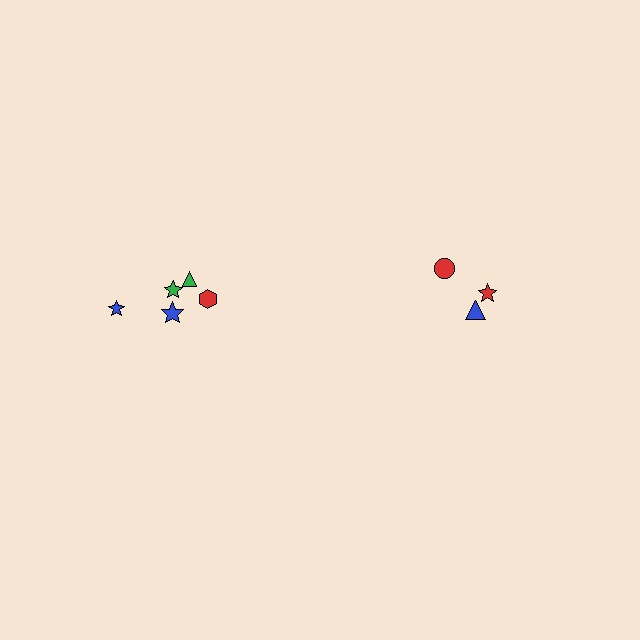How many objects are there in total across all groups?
There are 8 objects.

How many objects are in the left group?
There are 5 objects.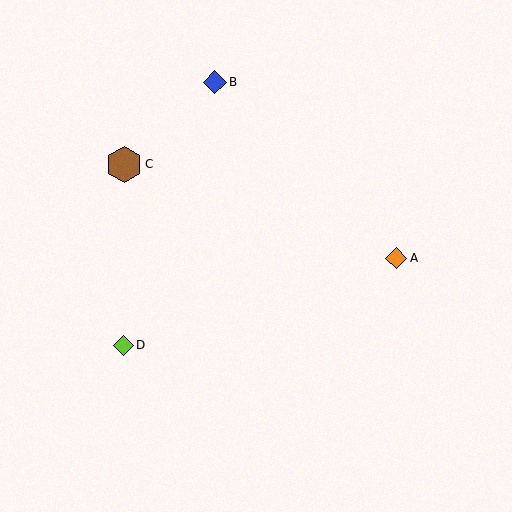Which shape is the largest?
The brown hexagon (labeled C) is the largest.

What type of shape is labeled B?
Shape B is a blue diamond.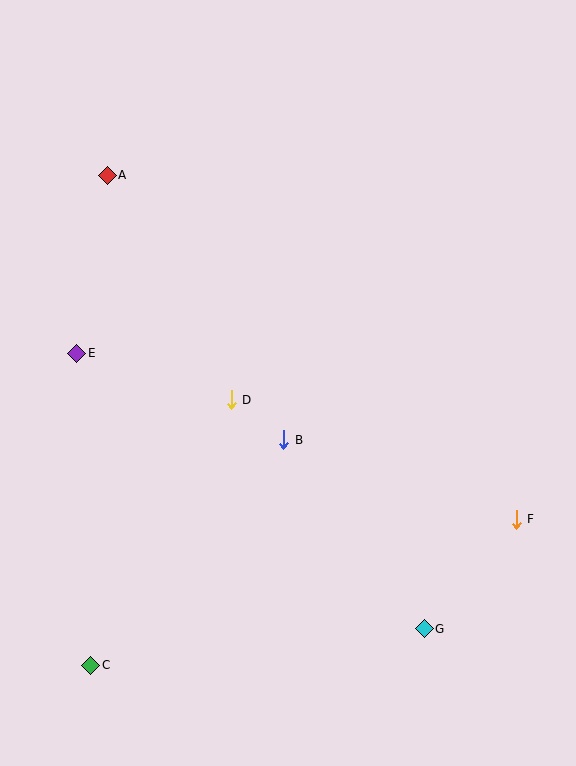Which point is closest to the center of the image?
Point B at (284, 440) is closest to the center.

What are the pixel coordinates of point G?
Point G is at (424, 629).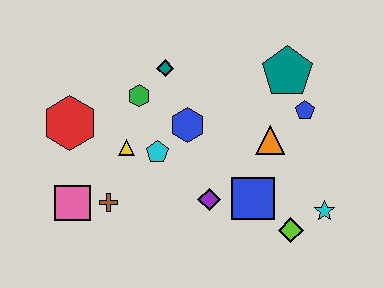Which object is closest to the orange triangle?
The blue pentagon is closest to the orange triangle.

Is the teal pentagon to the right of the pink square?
Yes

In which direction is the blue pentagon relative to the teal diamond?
The blue pentagon is to the right of the teal diamond.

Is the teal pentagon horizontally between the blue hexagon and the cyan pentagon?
No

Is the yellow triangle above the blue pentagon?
No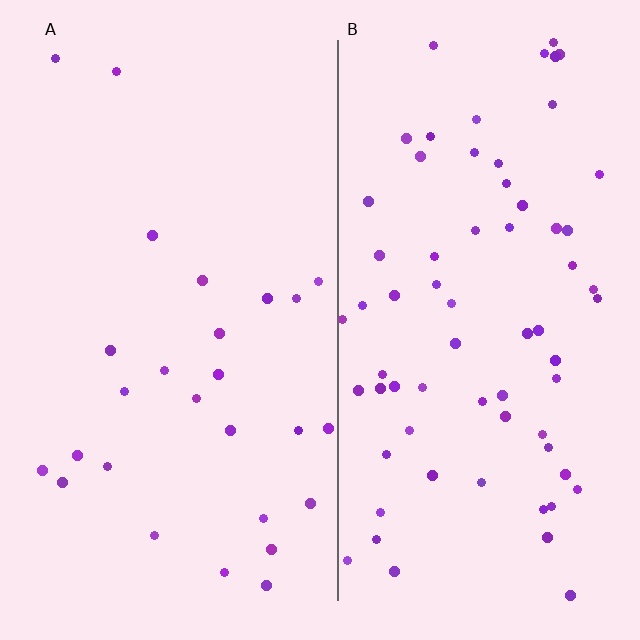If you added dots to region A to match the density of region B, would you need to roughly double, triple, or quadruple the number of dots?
Approximately triple.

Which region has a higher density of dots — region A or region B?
B (the right).